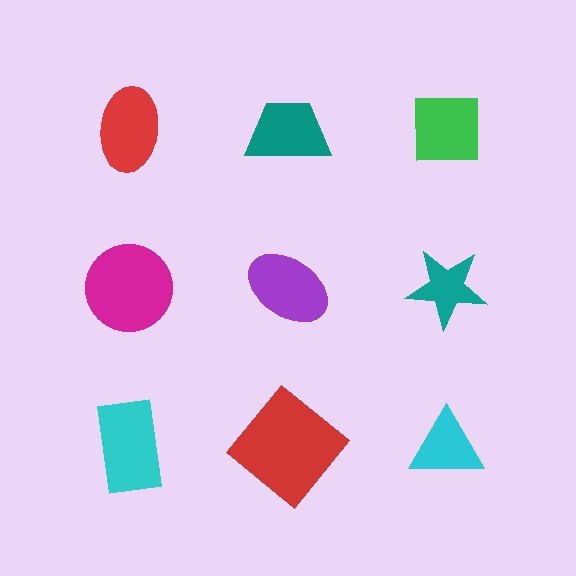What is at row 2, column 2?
A purple ellipse.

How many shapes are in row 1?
3 shapes.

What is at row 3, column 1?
A cyan rectangle.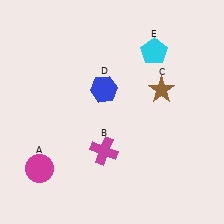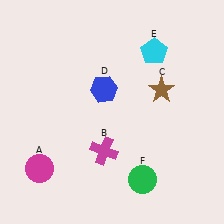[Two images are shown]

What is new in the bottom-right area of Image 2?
A green circle (F) was added in the bottom-right area of Image 2.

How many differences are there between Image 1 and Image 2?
There is 1 difference between the two images.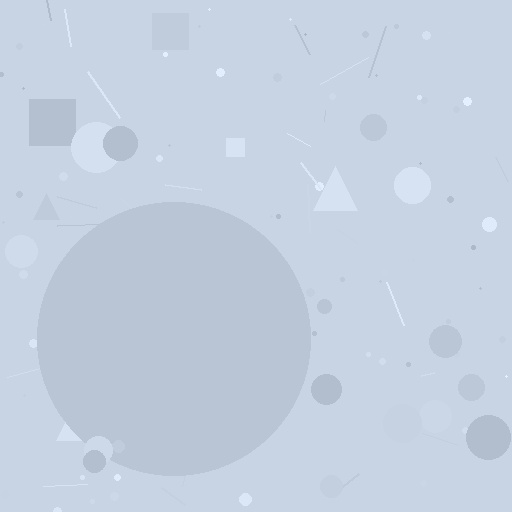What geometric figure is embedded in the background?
A circle is embedded in the background.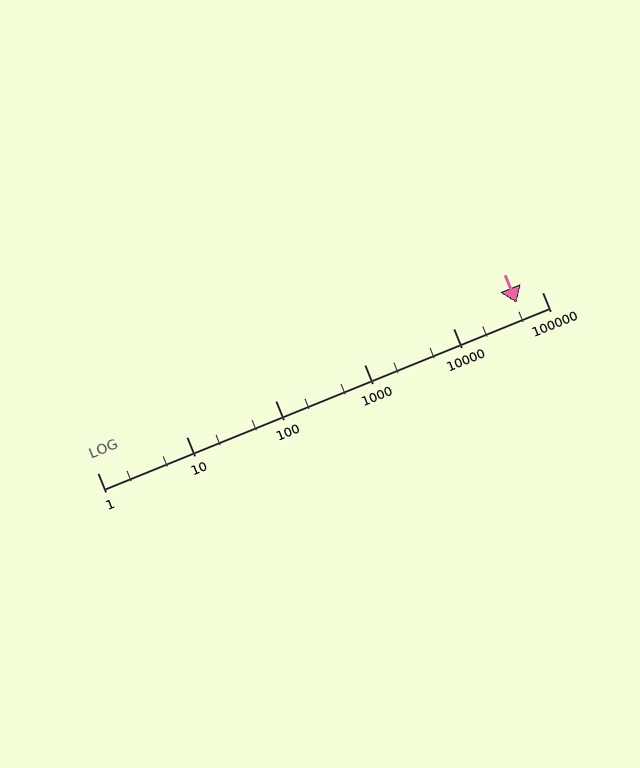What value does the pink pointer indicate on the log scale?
The pointer indicates approximately 52000.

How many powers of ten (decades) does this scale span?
The scale spans 5 decades, from 1 to 100000.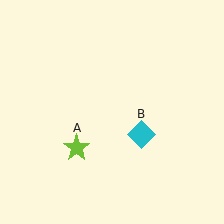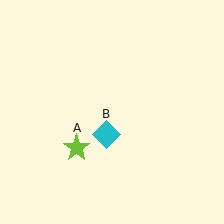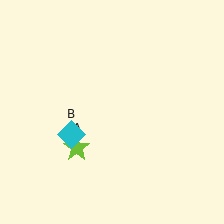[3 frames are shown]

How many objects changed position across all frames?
1 object changed position: cyan diamond (object B).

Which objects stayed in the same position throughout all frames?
Lime star (object A) remained stationary.